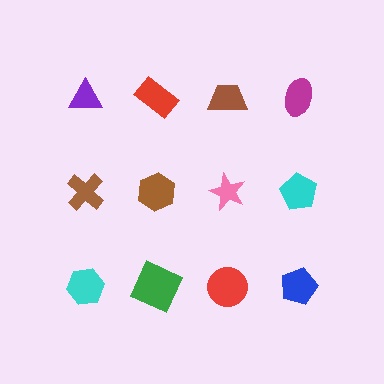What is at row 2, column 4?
A cyan pentagon.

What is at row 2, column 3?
A pink star.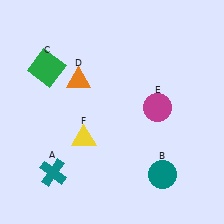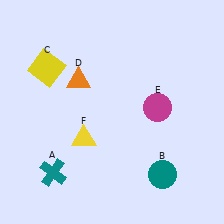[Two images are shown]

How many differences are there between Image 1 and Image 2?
There is 1 difference between the two images.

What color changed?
The square (C) changed from green in Image 1 to yellow in Image 2.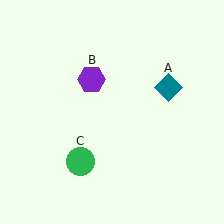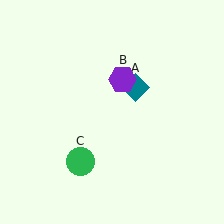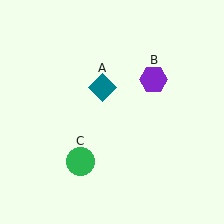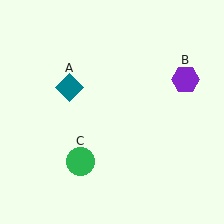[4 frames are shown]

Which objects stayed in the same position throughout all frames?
Green circle (object C) remained stationary.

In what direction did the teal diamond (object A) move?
The teal diamond (object A) moved left.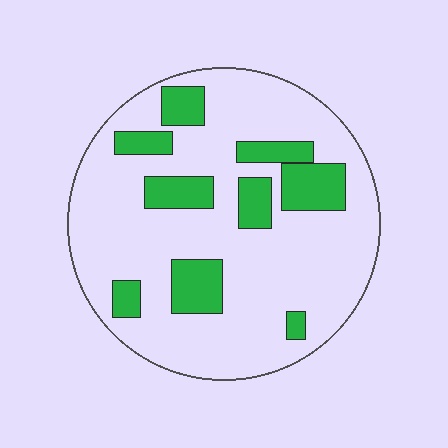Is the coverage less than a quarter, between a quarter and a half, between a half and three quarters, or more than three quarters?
Less than a quarter.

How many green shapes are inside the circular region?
9.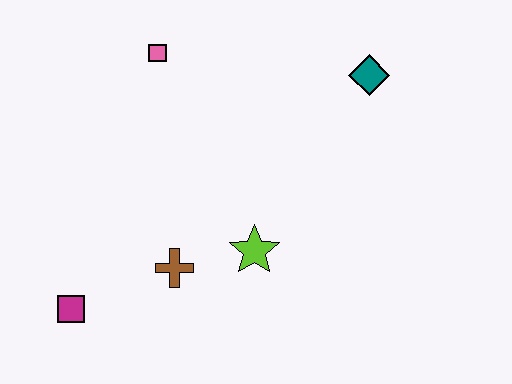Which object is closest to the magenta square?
The brown cross is closest to the magenta square.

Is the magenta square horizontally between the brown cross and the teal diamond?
No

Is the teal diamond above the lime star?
Yes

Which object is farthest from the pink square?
The magenta square is farthest from the pink square.